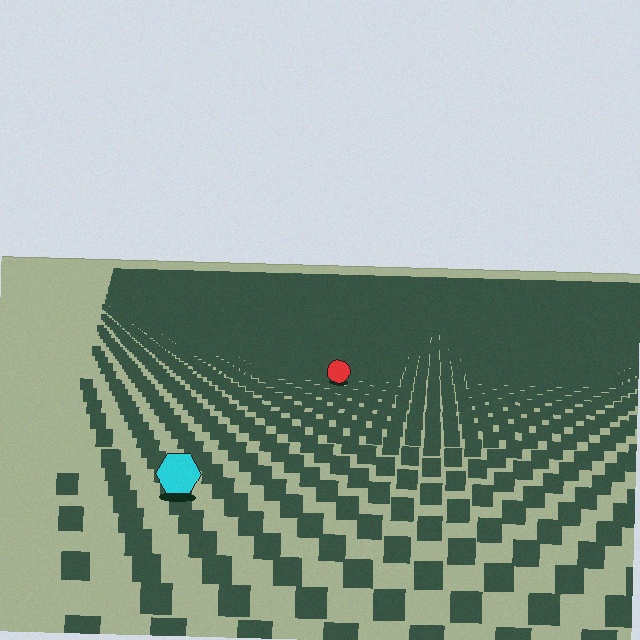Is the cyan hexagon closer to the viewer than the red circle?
Yes. The cyan hexagon is closer — you can tell from the texture gradient: the ground texture is coarser near it.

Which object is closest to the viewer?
The cyan hexagon is closest. The texture marks near it are larger and more spread out.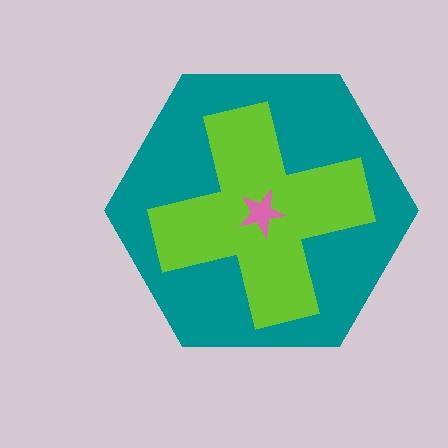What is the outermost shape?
The teal hexagon.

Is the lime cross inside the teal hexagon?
Yes.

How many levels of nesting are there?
3.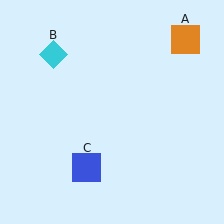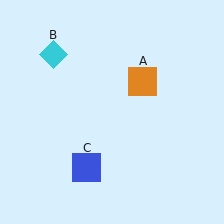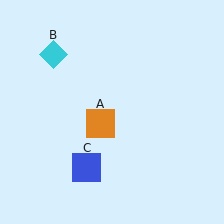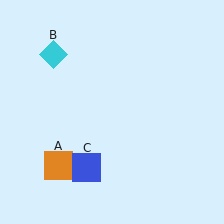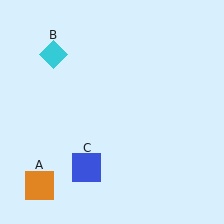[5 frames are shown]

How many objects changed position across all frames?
1 object changed position: orange square (object A).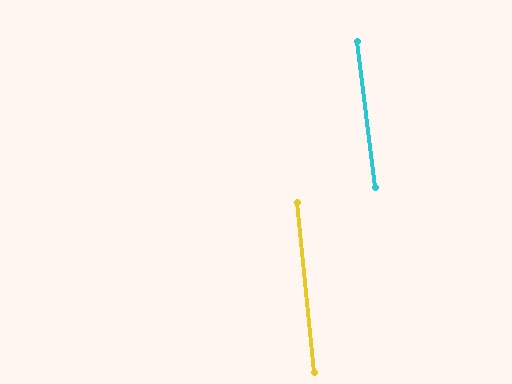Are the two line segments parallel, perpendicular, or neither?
Parallel — their directions differ by only 1.5°.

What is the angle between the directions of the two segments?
Approximately 1 degree.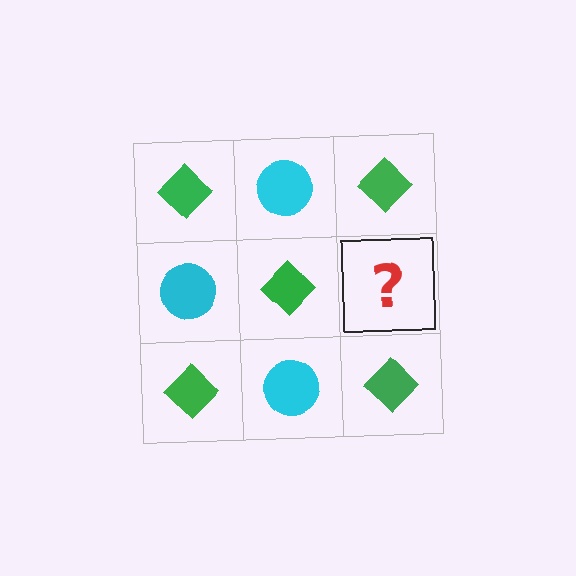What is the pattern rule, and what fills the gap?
The rule is that it alternates green diamond and cyan circle in a checkerboard pattern. The gap should be filled with a cyan circle.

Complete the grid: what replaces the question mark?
The question mark should be replaced with a cyan circle.